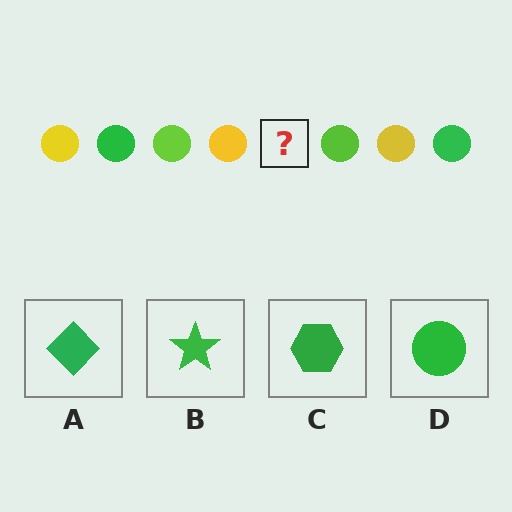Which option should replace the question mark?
Option D.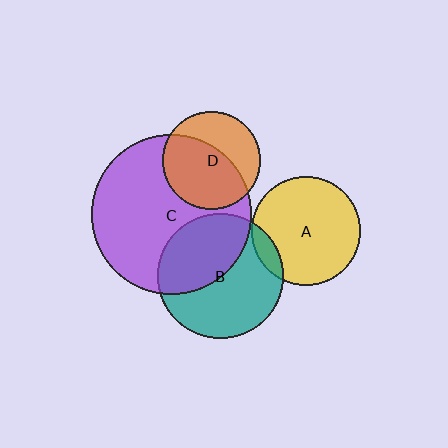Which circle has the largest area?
Circle C (purple).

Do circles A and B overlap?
Yes.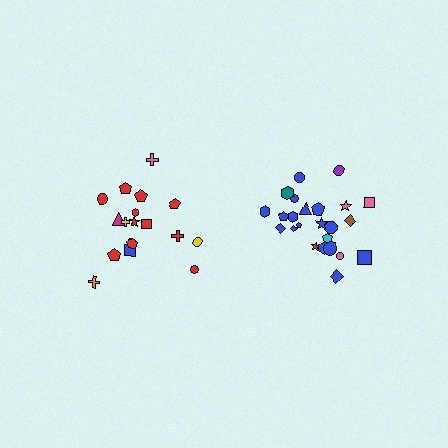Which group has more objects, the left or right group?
The right group.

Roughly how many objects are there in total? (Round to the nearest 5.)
Roughly 45 objects in total.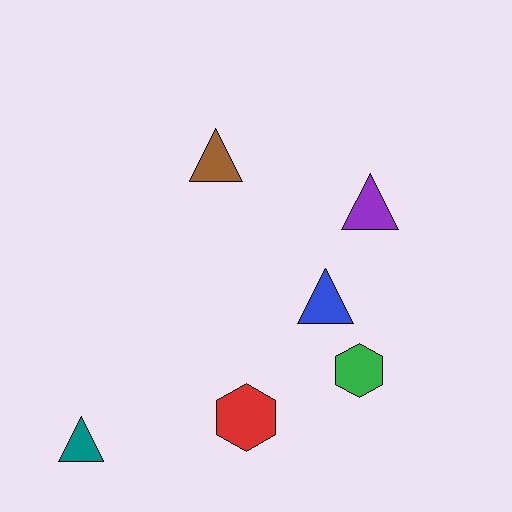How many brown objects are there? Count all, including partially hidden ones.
There is 1 brown object.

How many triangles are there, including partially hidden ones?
There are 4 triangles.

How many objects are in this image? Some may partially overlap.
There are 6 objects.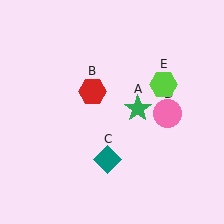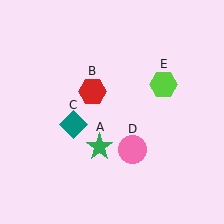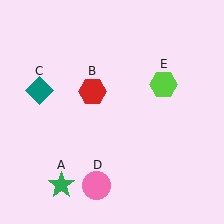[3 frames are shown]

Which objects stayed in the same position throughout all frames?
Red hexagon (object B) and lime hexagon (object E) remained stationary.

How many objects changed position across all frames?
3 objects changed position: green star (object A), teal diamond (object C), pink circle (object D).